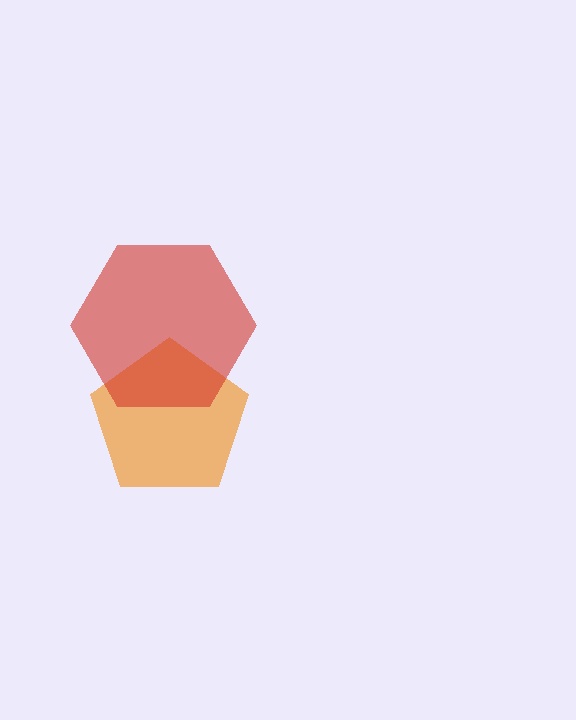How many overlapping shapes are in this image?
There are 2 overlapping shapes in the image.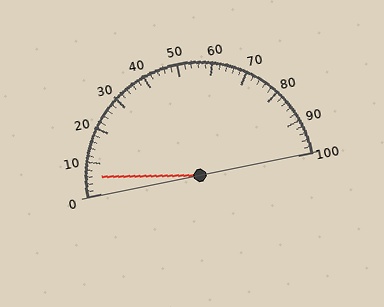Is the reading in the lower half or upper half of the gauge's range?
The reading is in the lower half of the range (0 to 100).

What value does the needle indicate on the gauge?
The needle indicates approximately 6.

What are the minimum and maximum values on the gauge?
The gauge ranges from 0 to 100.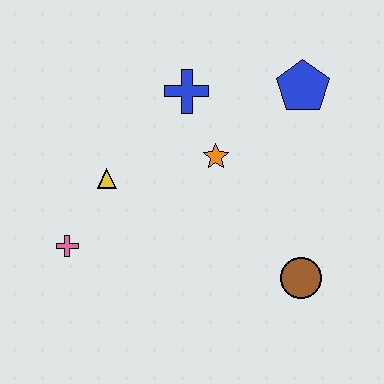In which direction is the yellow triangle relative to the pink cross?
The yellow triangle is above the pink cross.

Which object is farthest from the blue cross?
The brown circle is farthest from the blue cross.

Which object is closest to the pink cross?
The yellow triangle is closest to the pink cross.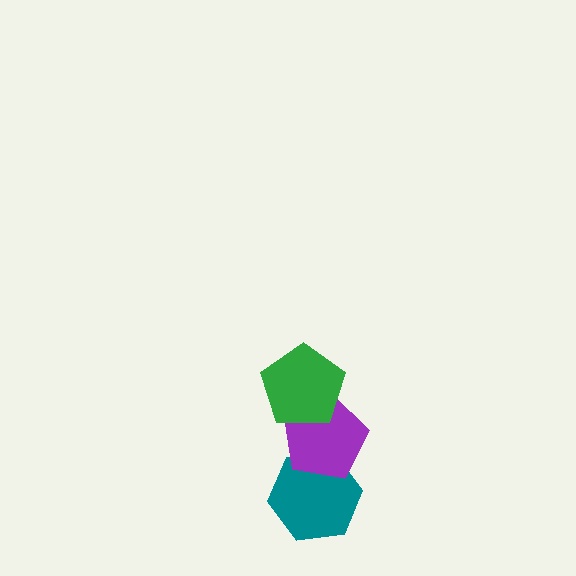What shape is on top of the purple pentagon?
The green pentagon is on top of the purple pentagon.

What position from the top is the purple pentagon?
The purple pentagon is 2nd from the top.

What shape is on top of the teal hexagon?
The purple pentagon is on top of the teal hexagon.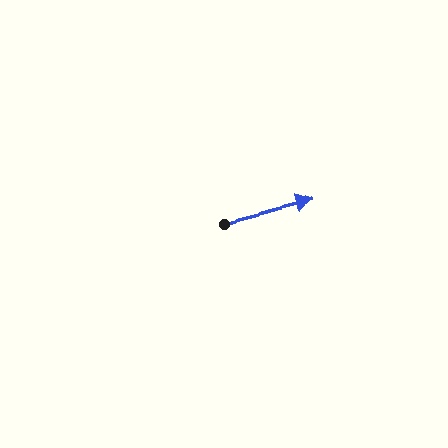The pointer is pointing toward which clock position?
Roughly 3 o'clock.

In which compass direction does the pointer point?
East.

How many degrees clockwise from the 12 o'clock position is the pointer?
Approximately 76 degrees.